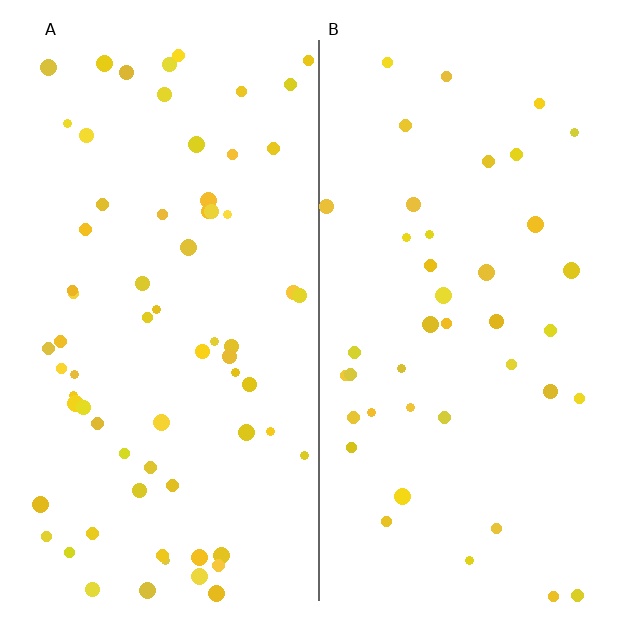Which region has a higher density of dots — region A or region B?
A (the left).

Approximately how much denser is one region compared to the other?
Approximately 1.7× — region A over region B.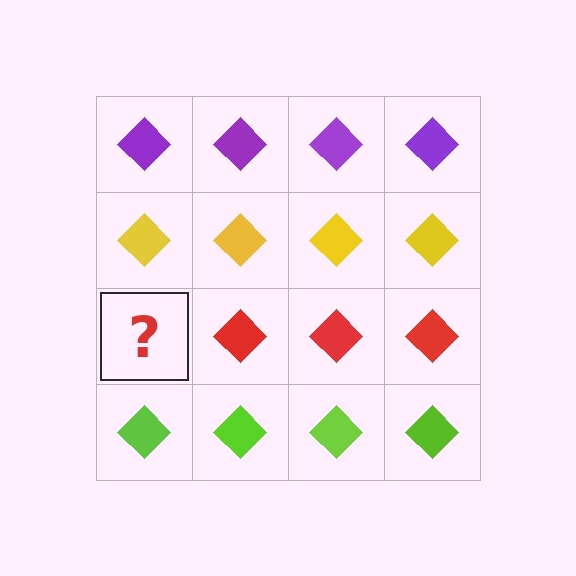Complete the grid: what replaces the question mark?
The question mark should be replaced with a red diamond.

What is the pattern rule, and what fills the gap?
The rule is that each row has a consistent color. The gap should be filled with a red diamond.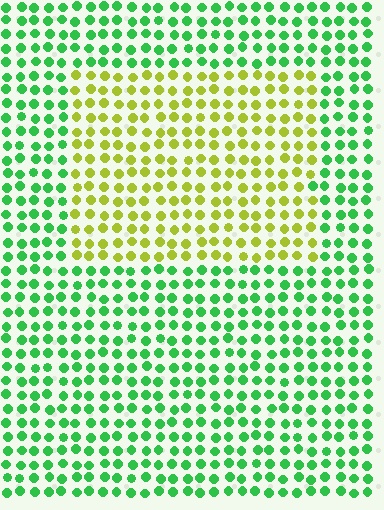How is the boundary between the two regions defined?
The boundary is defined purely by a slight shift in hue (about 58 degrees). Spacing, size, and orientation are identical on both sides.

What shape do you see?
I see a rectangle.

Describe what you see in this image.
The image is filled with small green elements in a uniform arrangement. A rectangle-shaped region is visible where the elements are tinted to a slightly different hue, forming a subtle color boundary.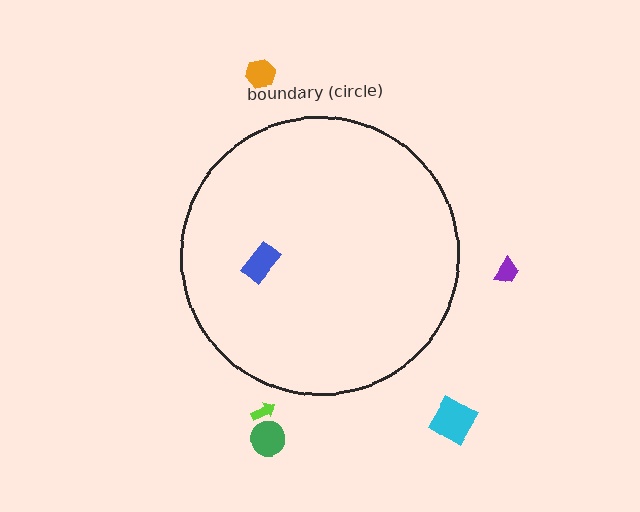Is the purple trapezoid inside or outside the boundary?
Outside.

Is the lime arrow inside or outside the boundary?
Outside.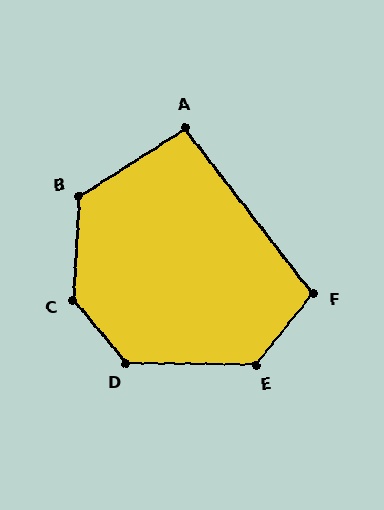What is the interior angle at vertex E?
Approximately 128 degrees (obtuse).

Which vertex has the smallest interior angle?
A, at approximately 95 degrees.